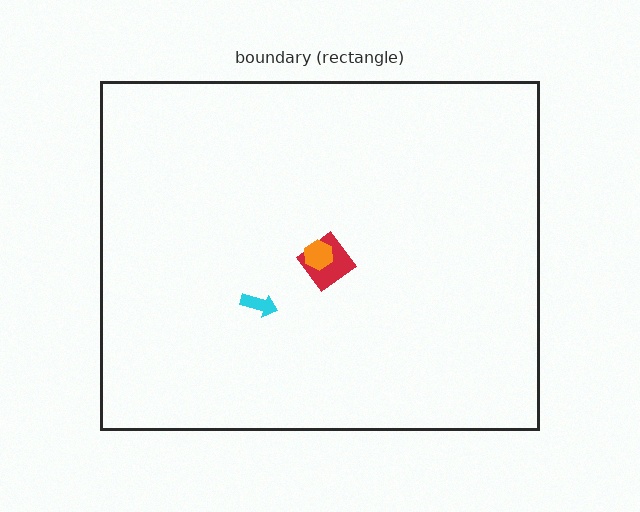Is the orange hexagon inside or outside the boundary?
Inside.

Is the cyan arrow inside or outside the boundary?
Inside.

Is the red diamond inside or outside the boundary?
Inside.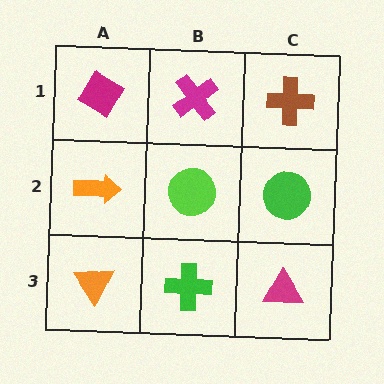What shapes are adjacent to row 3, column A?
An orange arrow (row 2, column A), a green cross (row 3, column B).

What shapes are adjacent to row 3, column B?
A lime circle (row 2, column B), an orange triangle (row 3, column A), a magenta triangle (row 3, column C).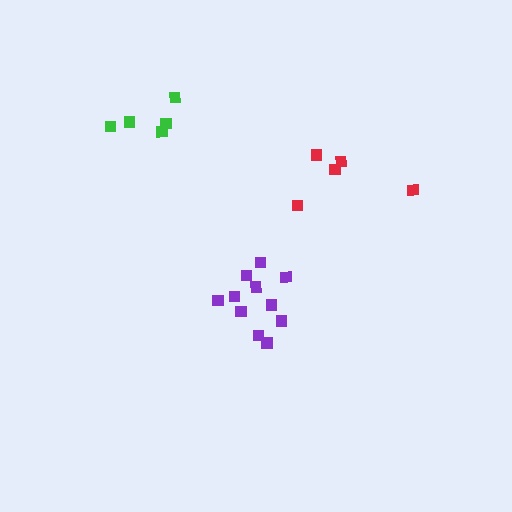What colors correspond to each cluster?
The clusters are colored: green, purple, red.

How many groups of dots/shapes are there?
There are 3 groups.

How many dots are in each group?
Group 1: 5 dots, Group 2: 11 dots, Group 3: 5 dots (21 total).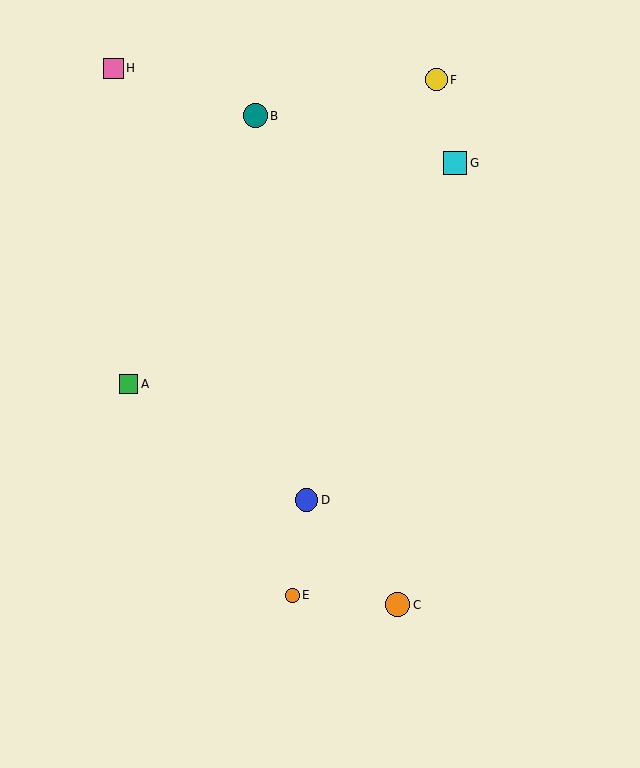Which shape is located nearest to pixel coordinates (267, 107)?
The teal circle (labeled B) at (256, 116) is nearest to that location.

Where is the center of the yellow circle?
The center of the yellow circle is at (436, 80).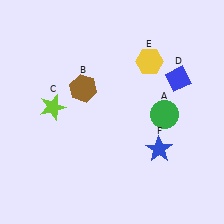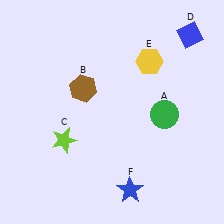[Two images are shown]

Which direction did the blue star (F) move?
The blue star (F) moved down.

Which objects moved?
The objects that moved are: the lime star (C), the blue diamond (D), the blue star (F).